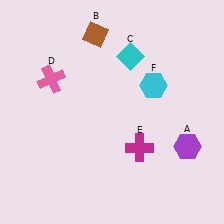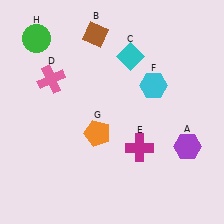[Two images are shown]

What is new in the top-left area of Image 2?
A green circle (H) was added in the top-left area of Image 2.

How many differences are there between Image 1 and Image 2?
There are 2 differences between the two images.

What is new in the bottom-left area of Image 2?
An orange pentagon (G) was added in the bottom-left area of Image 2.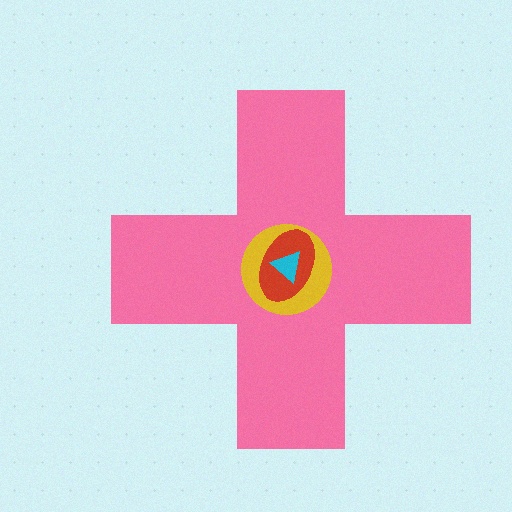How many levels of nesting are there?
4.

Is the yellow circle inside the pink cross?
Yes.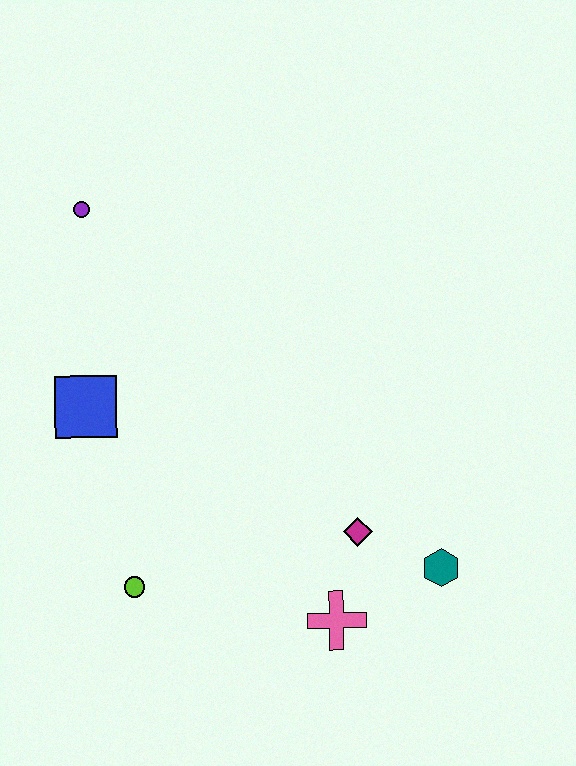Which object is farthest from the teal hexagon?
The purple circle is farthest from the teal hexagon.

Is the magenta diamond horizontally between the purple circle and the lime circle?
No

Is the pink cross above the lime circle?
No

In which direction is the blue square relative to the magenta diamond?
The blue square is to the left of the magenta diamond.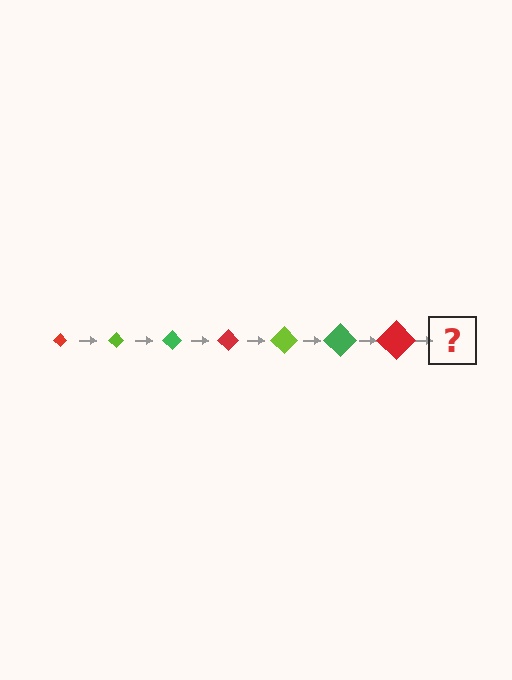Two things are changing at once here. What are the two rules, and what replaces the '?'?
The two rules are that the diamond grows larger each step and the color cycles through red, lime, and green. The '?' should be a lime diamond, larger than the previous one.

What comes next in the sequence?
The next element should be a lime diamond, larger than the previous one.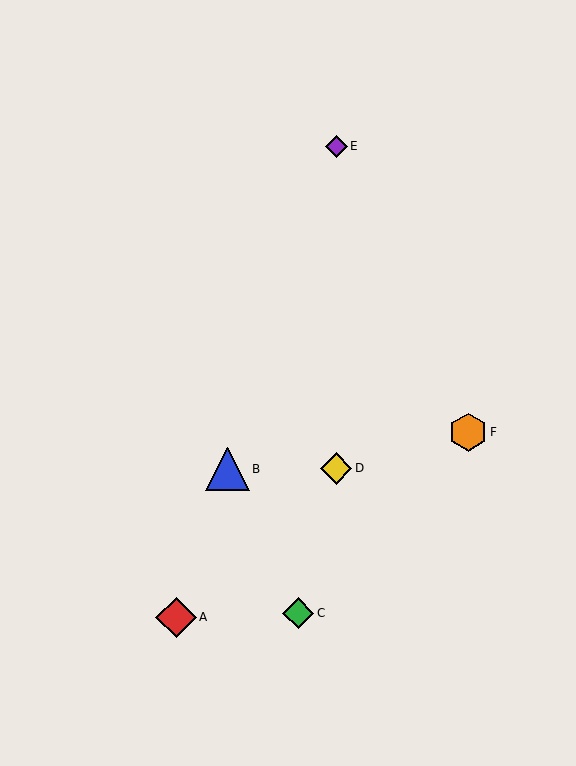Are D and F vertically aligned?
No, D is at x≈336 and F is at x≈468.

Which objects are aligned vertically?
Objects D, E are aligned vertically.